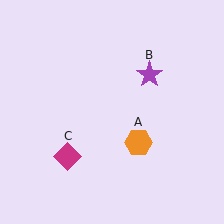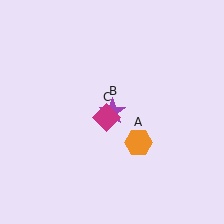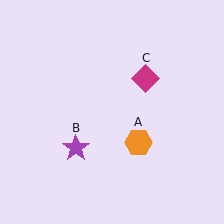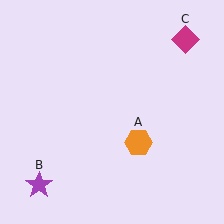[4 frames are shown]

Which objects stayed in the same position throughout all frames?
Orange hexagon (object A) remained stationary.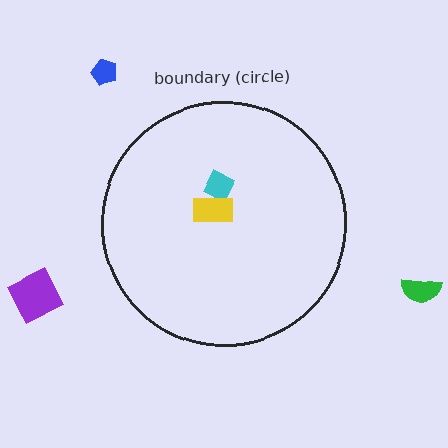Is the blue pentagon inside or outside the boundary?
Outside.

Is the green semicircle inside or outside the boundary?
Outside.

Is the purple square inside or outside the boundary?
Outside.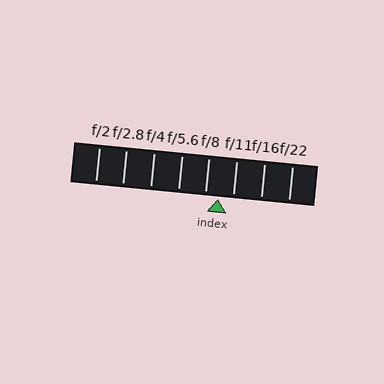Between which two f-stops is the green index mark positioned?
The index mark is between f/8 and f/11.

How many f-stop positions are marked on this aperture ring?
There are 8 f-stop positions marked.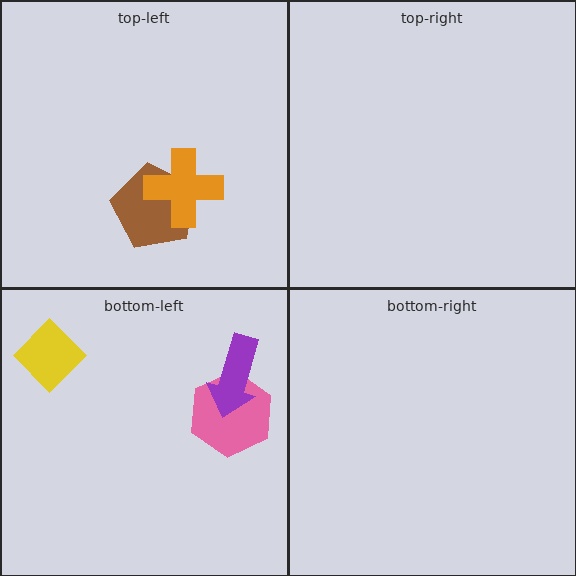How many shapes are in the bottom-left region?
3.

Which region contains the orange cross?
The top-left region.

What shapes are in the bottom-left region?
The yellow diamond, the pink hexagon, the purple arrow.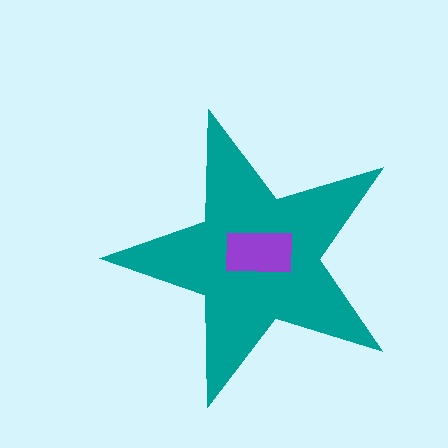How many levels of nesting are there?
2.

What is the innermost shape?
The purple rectangle.